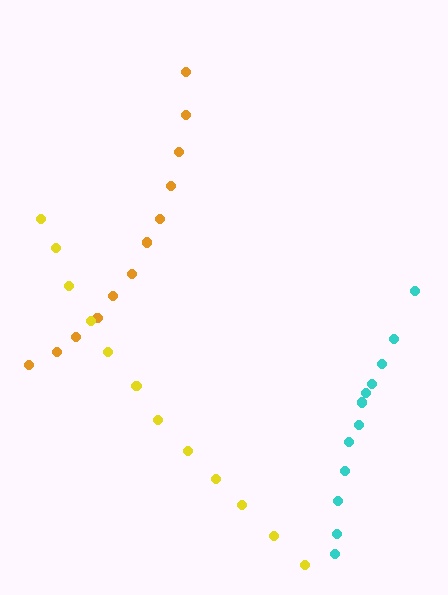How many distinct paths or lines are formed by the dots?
There are 3 distinct paths.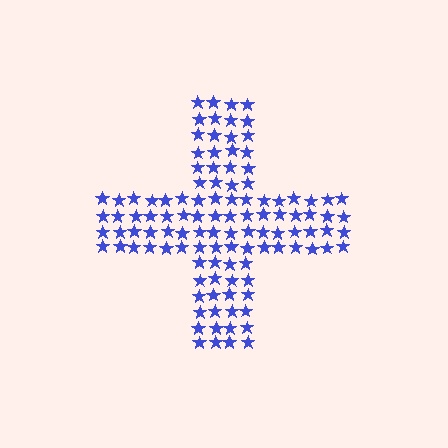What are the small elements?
The small elements are stars.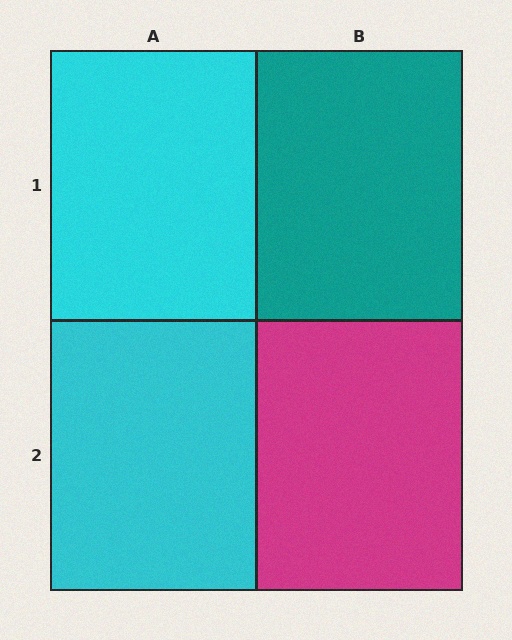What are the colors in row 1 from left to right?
Cyan, teal.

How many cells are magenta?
1 cell is magenta.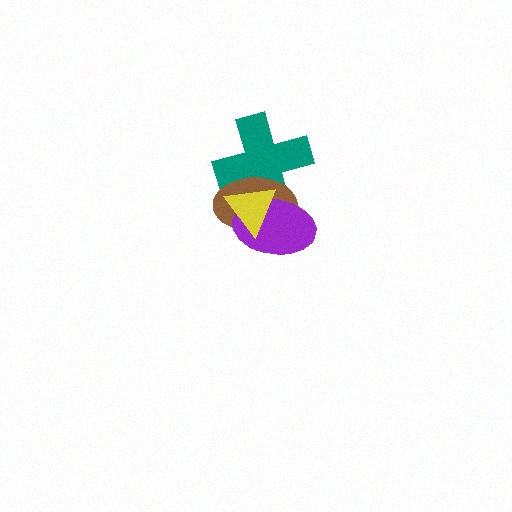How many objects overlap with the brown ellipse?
3 objects overlap with the brown ellipse.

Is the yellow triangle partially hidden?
No, no other shape covers it.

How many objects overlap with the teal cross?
3 objects overlap with the teal cross.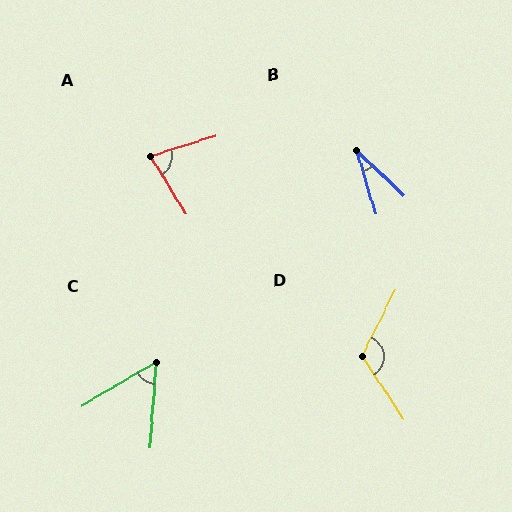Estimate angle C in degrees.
Approximately 56 degrees.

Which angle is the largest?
D, at approximately 120 degrees.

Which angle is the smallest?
B, at approximately 29 degrees.